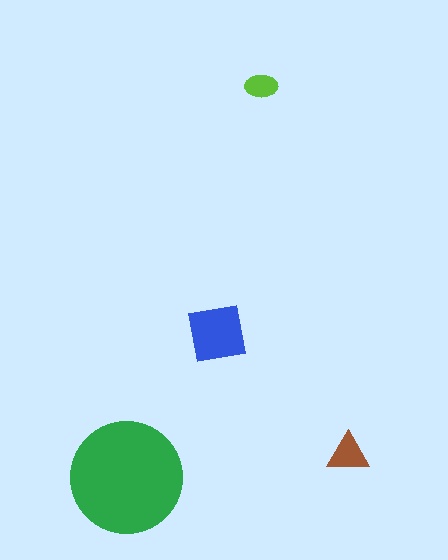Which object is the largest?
The green circle.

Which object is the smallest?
The lime ellipse.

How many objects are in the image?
There are 4 objects in the image.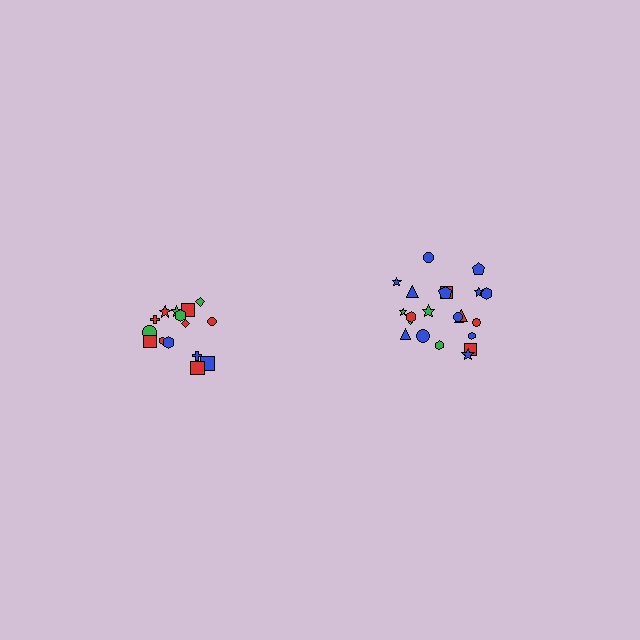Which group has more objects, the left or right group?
The right group.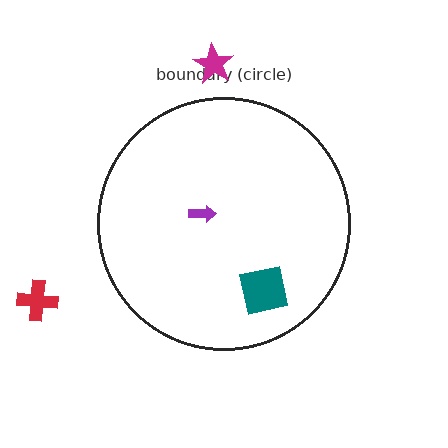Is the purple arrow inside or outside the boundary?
Inside.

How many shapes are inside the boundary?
2 inside, 2 outside.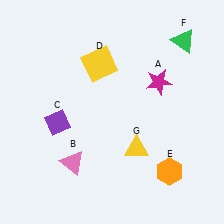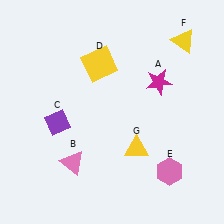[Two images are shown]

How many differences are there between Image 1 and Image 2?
There are 2 differences between the two images.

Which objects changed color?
E changed from orange to pink. F changed from green to yellow.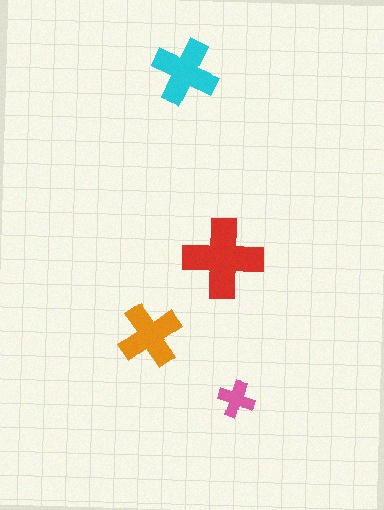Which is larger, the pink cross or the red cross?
The red one.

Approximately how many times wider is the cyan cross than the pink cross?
About 2 times wider.